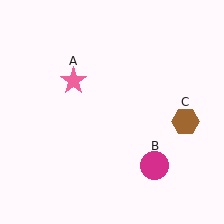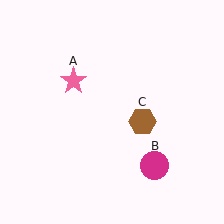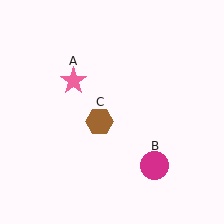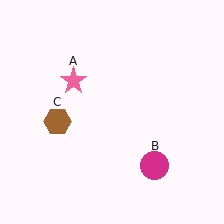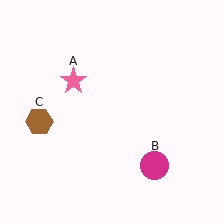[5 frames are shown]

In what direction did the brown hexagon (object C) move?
The brown hexagon (object C) moved left.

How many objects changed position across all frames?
1 object changed position: brown hexagon (object C).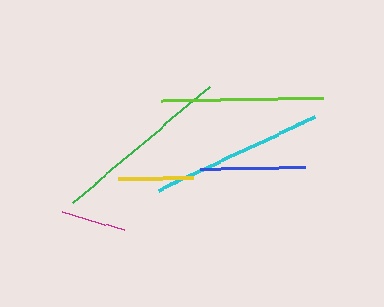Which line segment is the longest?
The green line is the longest at approximately 179 pixels.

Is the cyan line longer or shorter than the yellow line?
The cyan line is longer than the yellow line.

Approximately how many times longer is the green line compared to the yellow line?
The green line is approximately 2.4 times the length of the yellow line.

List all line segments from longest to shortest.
From longest to shortest: green, cyan, lime, blue, yellow, magenta.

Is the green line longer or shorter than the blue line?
The green line is longer than the blue line.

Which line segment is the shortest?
The magenta line is the shortest at approximately 65 pixels.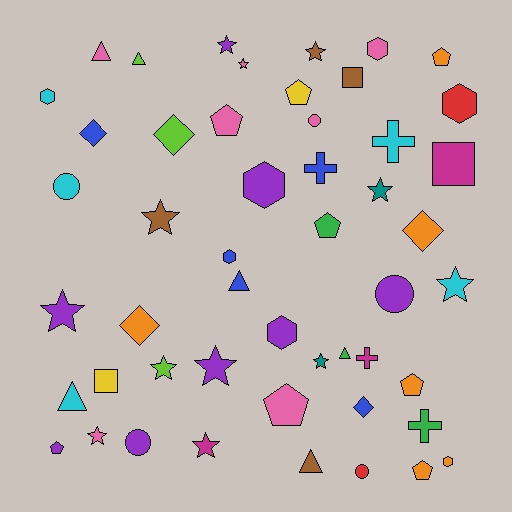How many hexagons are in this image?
There are 7 hexagons.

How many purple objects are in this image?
There are 8 purple objects.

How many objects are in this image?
There are 50 objects.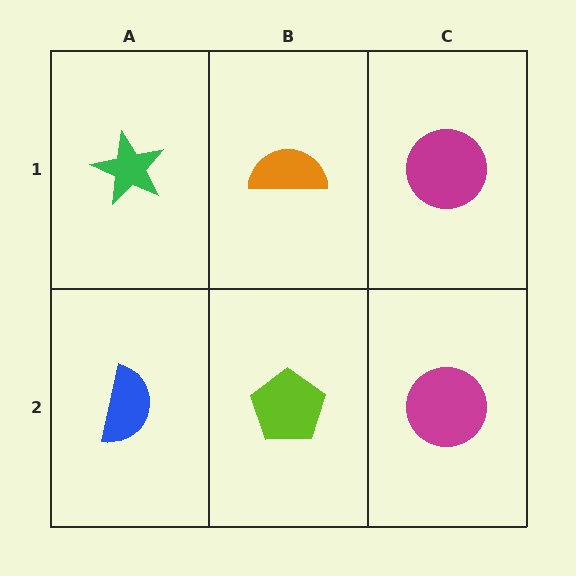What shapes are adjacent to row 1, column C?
A magenta circle (row 2, column C), an orange semicircle (row 1, column B).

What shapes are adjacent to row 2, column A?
A green star (row 1, column A), a lime pentagon (row 2, column B).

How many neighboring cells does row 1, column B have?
3.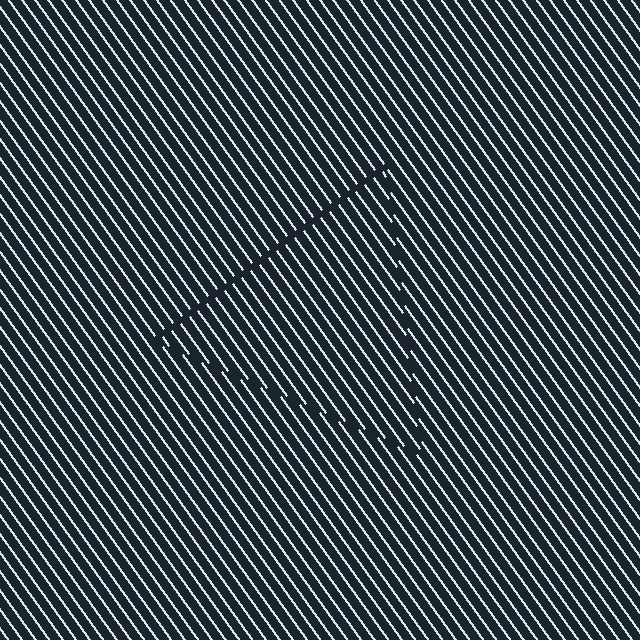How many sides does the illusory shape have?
3 sides — the line-ends trace a triangle.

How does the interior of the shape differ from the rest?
The interior of the shape contains the same grating, shifted by half a period — the contour is defined by the phase discontinuity where line-ends from the inner and outer gratings abut.